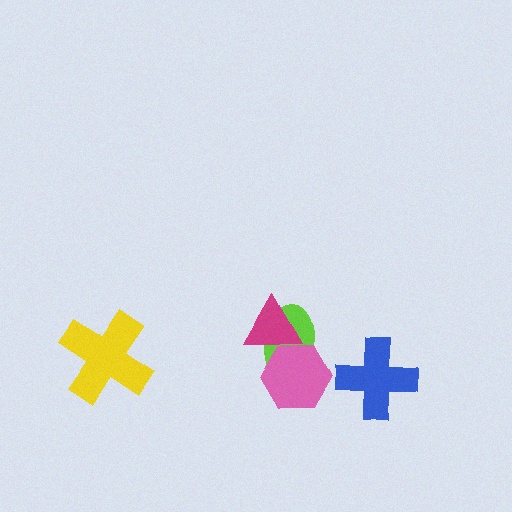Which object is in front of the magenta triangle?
The pink hexagon is in front of the magenta triangle.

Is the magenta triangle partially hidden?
Yes, it is partially covered by another shape.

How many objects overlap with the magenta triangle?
2 objects overlap with the magenta triangle.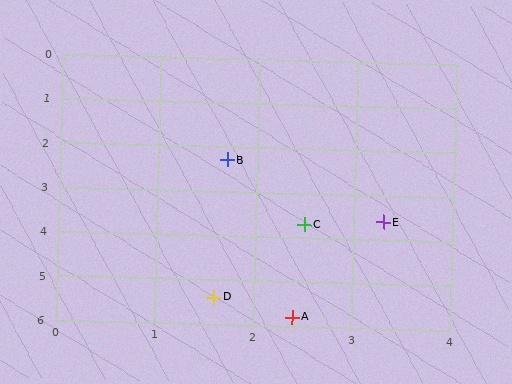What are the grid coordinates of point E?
Point E is at approximately (3.3, 3.6).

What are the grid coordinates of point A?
Point A is at approximately (2.4, 5.8).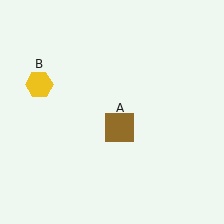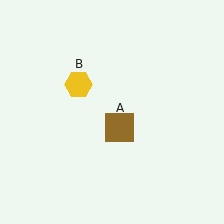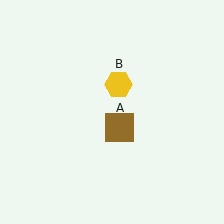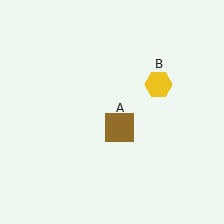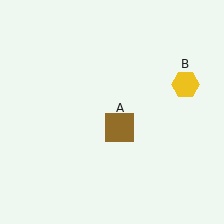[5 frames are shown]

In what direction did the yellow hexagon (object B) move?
The yellow hexagon (object B) moved right.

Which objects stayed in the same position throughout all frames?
Brown square (object A) remained stationary.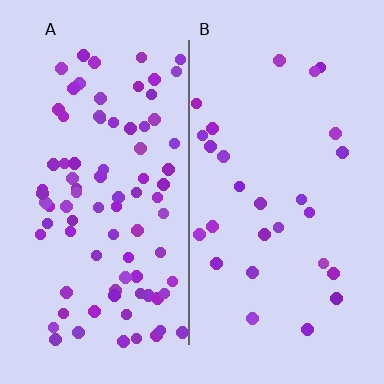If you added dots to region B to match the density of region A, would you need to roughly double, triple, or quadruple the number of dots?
Approximately triple.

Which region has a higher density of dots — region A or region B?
A (the left).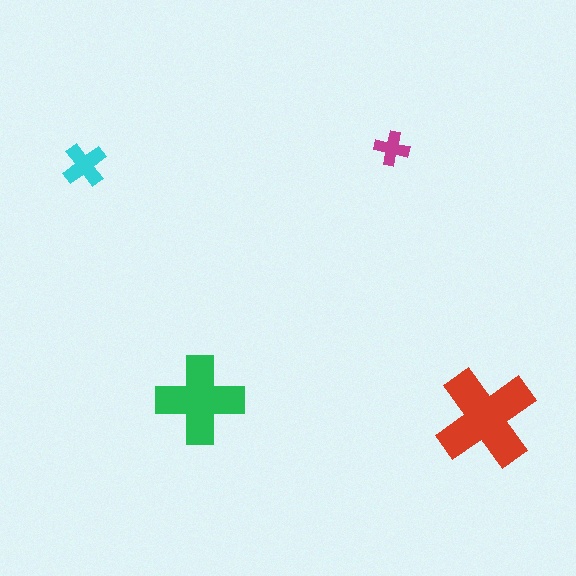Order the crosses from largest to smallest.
the red one, the green one, the cyan one, the magenta one.